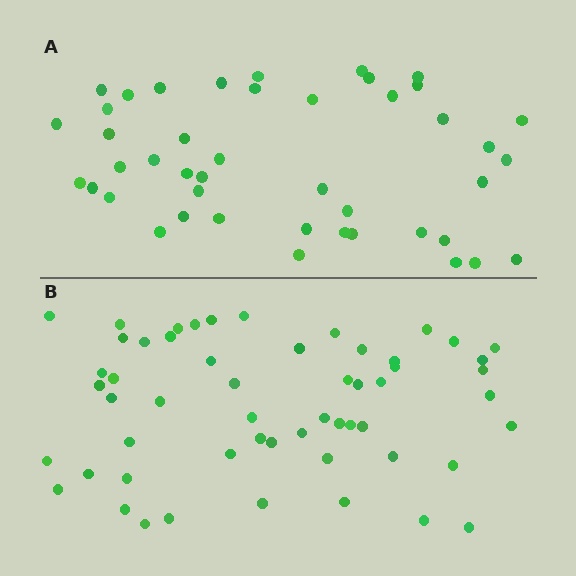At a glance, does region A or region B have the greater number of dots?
Region B (the bottom region) has more dots.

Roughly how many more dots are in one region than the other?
Region B has roughly 12 or so more dots than region A.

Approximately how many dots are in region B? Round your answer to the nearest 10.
About 60 dots. (The exact count is 55, which rounds to 60.)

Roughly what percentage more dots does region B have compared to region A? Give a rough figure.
About 25% more.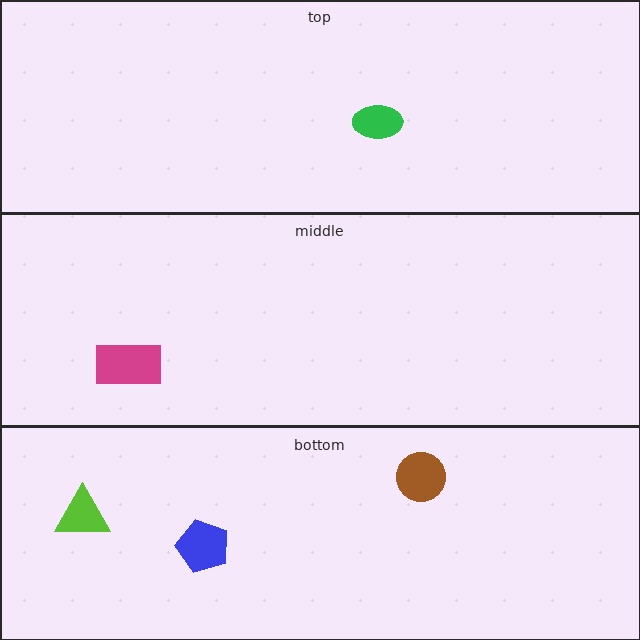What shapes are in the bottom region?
The lime triangle, the brown circle, the blue pentagon.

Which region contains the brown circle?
The bottom region.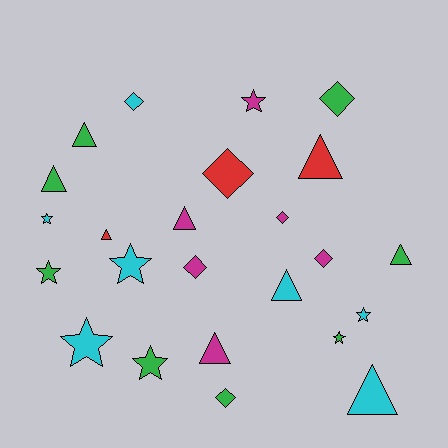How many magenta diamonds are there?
There are 3 magenta diamonds.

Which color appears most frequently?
Green, with 8 objects.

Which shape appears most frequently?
Triangle, with 9 objects.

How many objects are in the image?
There are 24 objects.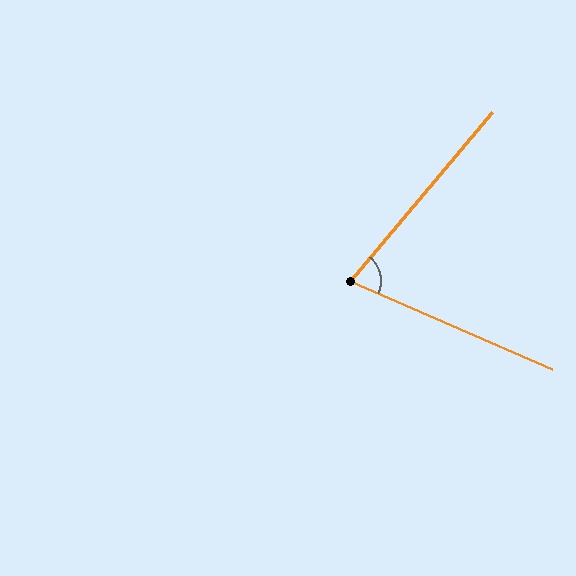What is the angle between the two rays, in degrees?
Approximately 73 degrees.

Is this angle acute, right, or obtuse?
It is acute.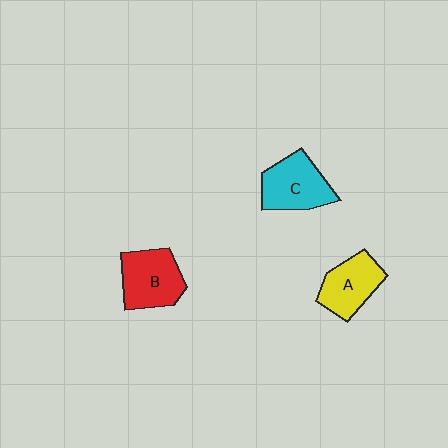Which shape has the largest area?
Shape B (red).